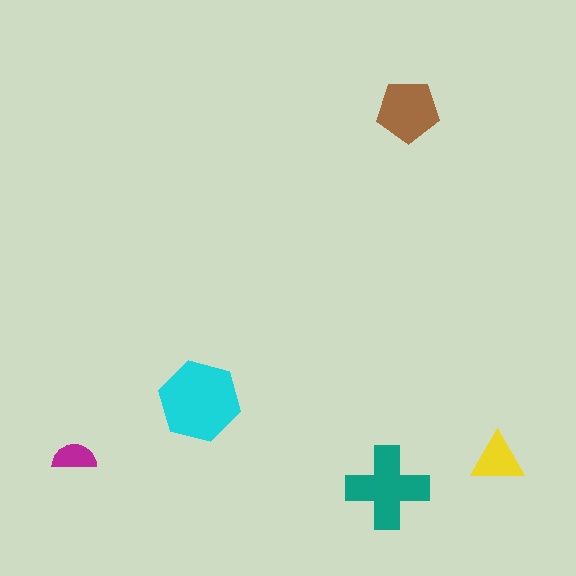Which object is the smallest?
The magenta semicircle.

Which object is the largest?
The cyan hexagon.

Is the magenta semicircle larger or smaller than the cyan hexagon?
Smaller.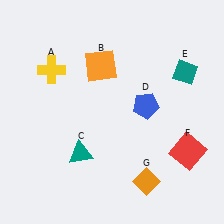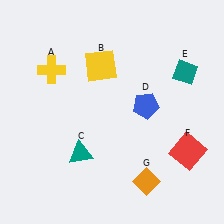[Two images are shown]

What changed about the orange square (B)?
In Image 1, B is orange. In Image 2, it changed to yellow.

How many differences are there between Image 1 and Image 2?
There is 1 difference between the two images.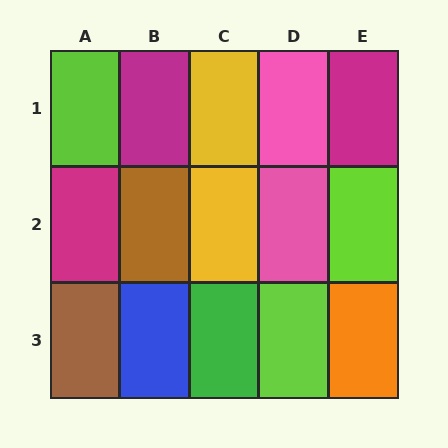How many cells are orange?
1 cell is orange.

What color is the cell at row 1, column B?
Magenta.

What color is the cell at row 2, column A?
Magenta.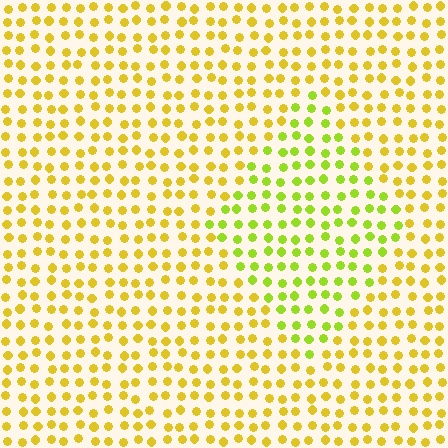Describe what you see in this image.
The image is filled with small yellow elements in a uniform arrangement. A diamond-shaped region is visible where the elements are tinted to a slightly different hue, forming a subtle color boundary.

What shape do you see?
I see a diamond.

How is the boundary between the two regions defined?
The boundary is defined purely by a slight shift in hue (about 33 degrees). Spacing, size, and orientation are identical on both sides.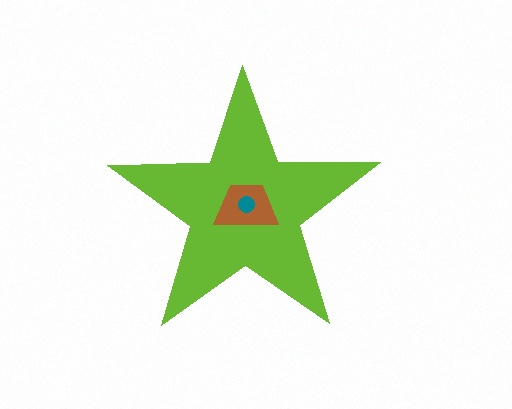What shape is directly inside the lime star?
The brown trapezoid.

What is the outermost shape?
The lime star.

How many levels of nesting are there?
3.